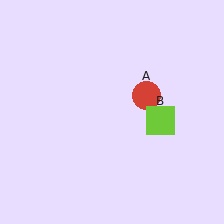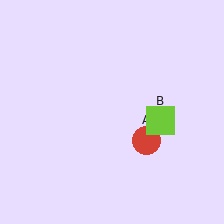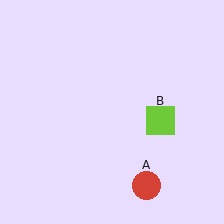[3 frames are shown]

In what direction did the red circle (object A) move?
The red circle (object A) moved down.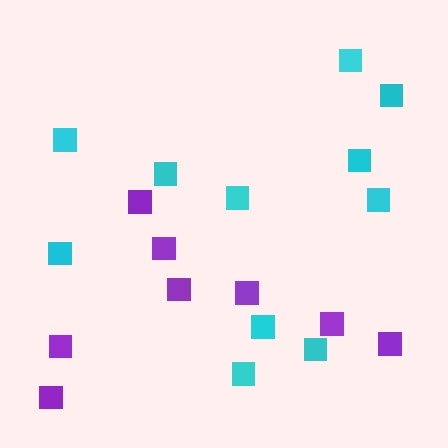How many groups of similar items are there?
There are 2 groups: one group of purple squares (8) and one group of cyan squares (11).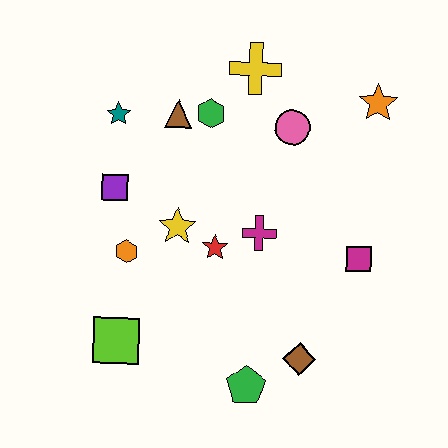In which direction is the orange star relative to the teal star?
The orange star is to the right of the teal star.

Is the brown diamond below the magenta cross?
Yes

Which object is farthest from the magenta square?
The teal star is farthest from the magenta square.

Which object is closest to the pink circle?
The yellow cross is closest to the pink circle.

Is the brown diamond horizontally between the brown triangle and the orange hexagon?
No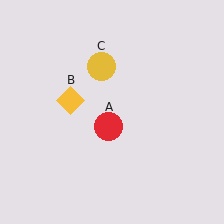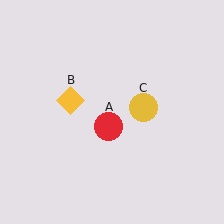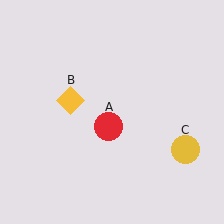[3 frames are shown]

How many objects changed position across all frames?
1 object changed position: yellow circle (object C).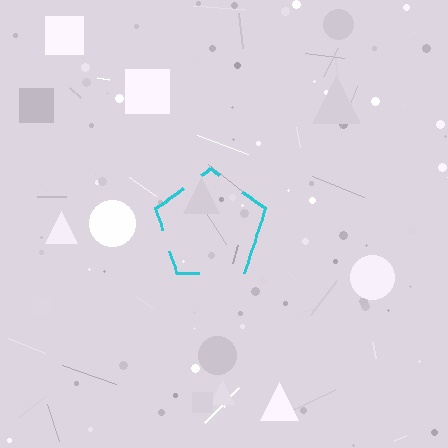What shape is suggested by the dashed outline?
The dashed outline suggests a pentagon.